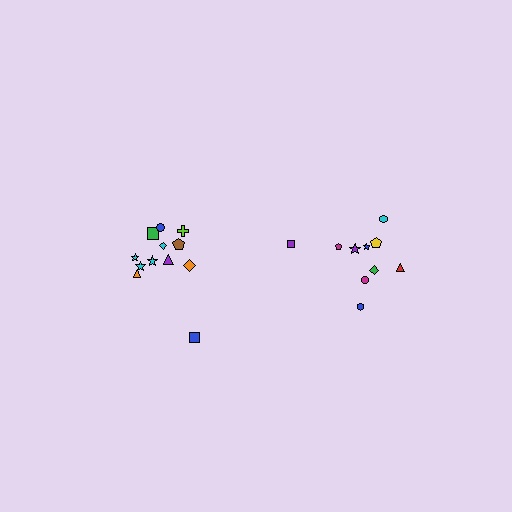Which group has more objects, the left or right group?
The left group.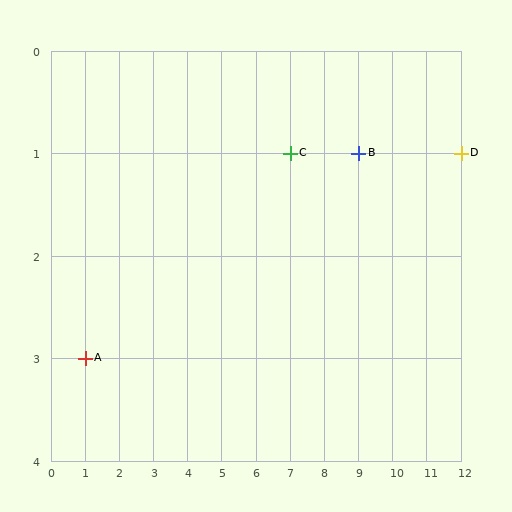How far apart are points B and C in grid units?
Points B and C are 2 columns apart.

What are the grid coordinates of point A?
Point A is at grid coordinates (1, 3).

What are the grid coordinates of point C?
Point C is at grid coordinates (7, 1).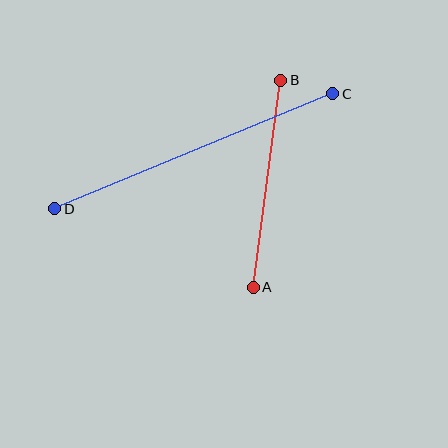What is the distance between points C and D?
The distance is approximately 301 pixels.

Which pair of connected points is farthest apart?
Points C and D are farthest apart.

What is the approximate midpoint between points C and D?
The midpoint is at approximately (194, 151) pixels.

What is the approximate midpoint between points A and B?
The midpoint is at approximately (267, 184) pixels.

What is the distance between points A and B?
The distance is approximately 209 pixels.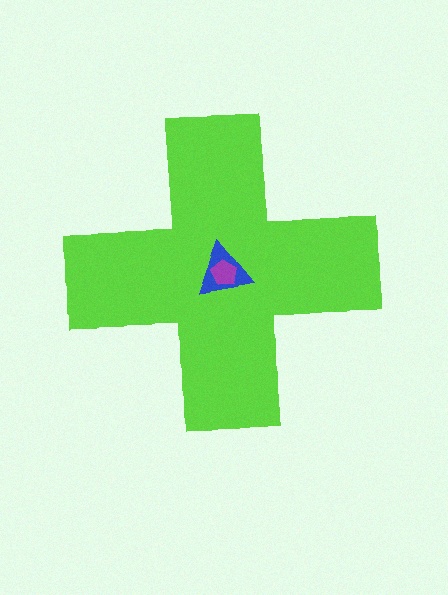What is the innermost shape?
The purple pentagon.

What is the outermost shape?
The lime cross.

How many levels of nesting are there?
3.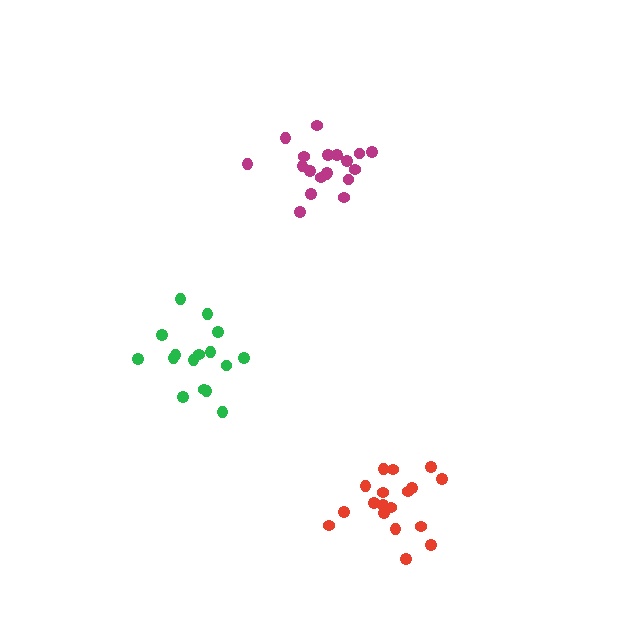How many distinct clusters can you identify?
There are 3 distinct clusters.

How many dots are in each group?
Group 1: 18 dots, Group 2: 16 dots, Group 3: 19 dots (53 total).